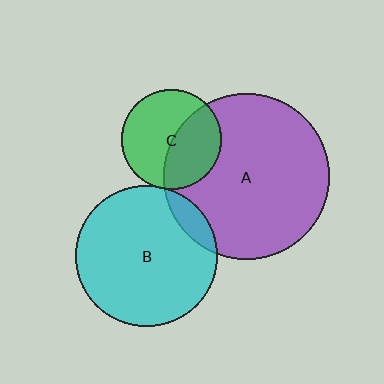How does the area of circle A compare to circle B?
Approximately 1.4 times.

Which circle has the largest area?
Circle A (purple).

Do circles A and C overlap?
Yes.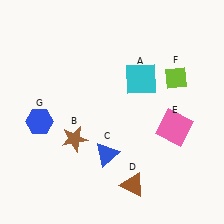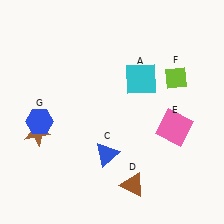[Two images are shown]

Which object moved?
The brown star (B) moved left.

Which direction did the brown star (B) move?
The brown star (B) moved left.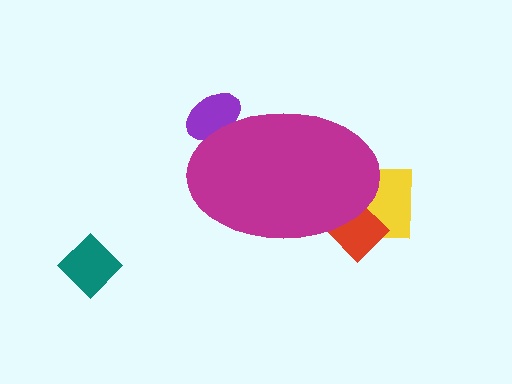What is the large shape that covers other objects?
A magenta ellipse.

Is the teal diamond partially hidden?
No, the teal diamond is fully visible.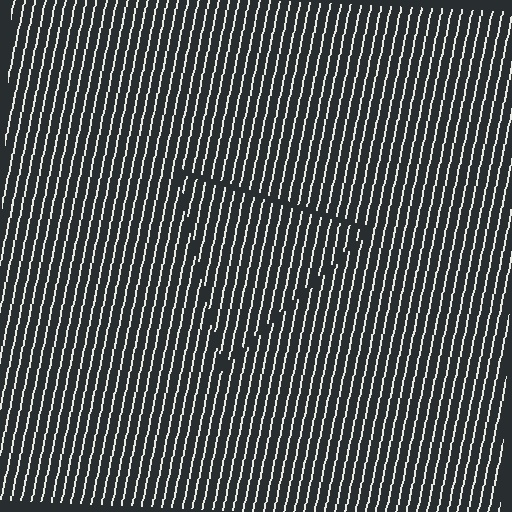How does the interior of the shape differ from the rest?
The interior of the shape contains the same grating, shifted by half a period — the contour is defined by the phase discontinuity where line-ends from the inner and outer gratings abut.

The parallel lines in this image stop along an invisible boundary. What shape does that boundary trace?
An illusory triangle. The interior of the shape contains the same grating, shifted by half a period — the contour is defined by the phase discontinuity where line-ends from the inner and outer gratings abut.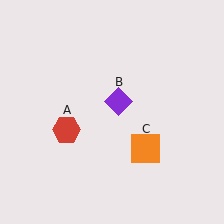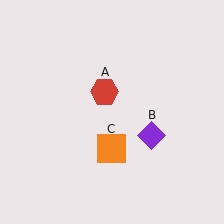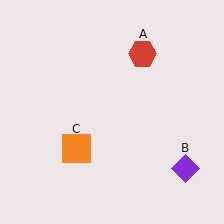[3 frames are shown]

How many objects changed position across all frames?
3 objects changed position: red hexagon (object A), purple diamond (object B), orange square (object C).